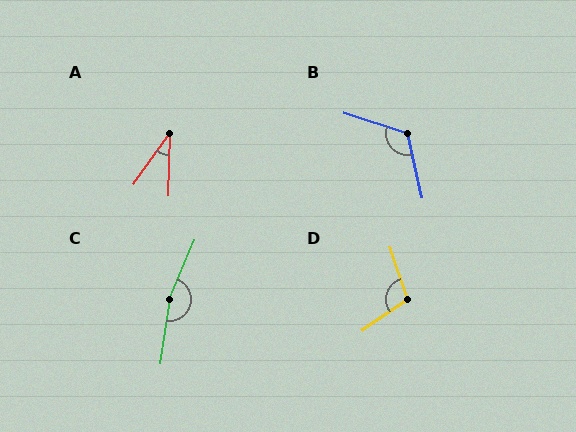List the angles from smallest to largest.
A (34°), D (106°), B (120°), C (165°).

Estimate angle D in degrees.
Approximately 106 degrees.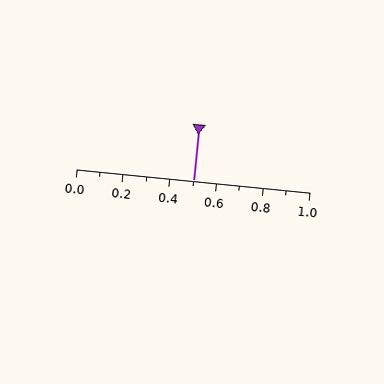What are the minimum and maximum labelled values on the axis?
The axis runs from 0.0 to 1.0.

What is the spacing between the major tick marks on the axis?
The major ticks are spaced 0.2 apart.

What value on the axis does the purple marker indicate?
The marker indicates approximately 0.5.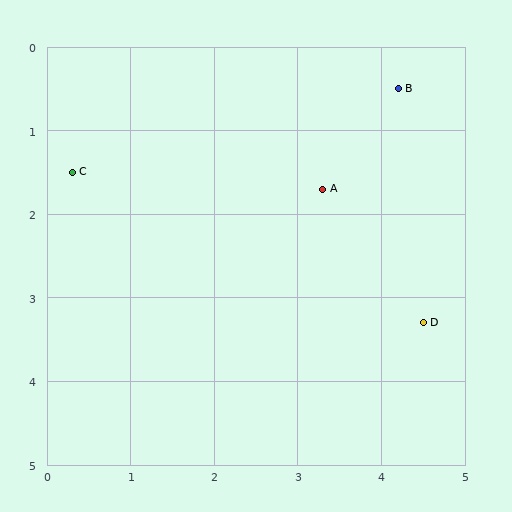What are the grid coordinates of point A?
Point A is at approximately (3.3, 1.7).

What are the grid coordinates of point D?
Point D is at approximately (4.5, 3.3).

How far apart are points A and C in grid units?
Points A and C are about 3.0 grid units apart.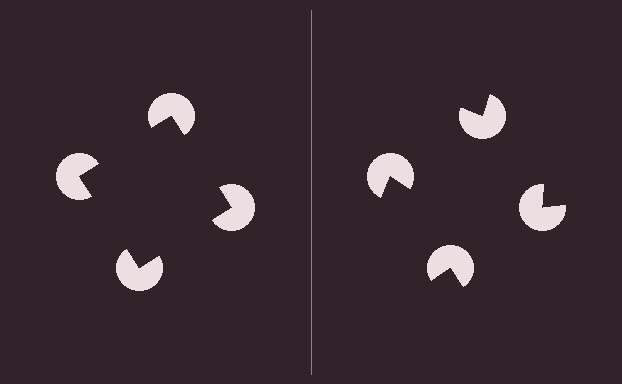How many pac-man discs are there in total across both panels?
8 — 4 on each side.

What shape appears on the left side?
An illusory square.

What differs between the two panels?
The pac-man discs are positioned identically on both sides; only the wedge orientations differ. On the left they align to a square; on the right they are misaligned.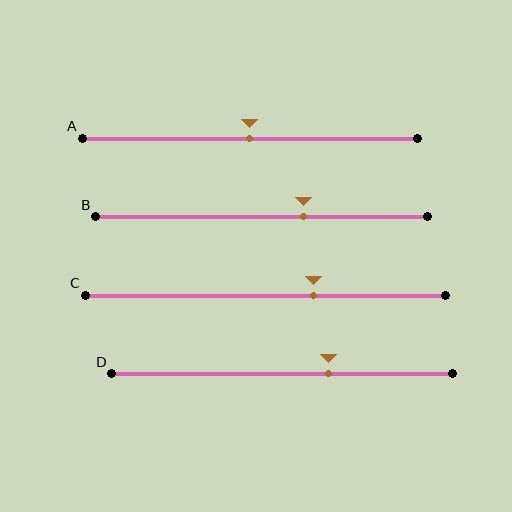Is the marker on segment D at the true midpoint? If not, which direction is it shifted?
No, the marker on segment D is shifted to the right by about 14% of the segment length.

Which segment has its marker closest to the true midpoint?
Segment A has its marker closest to the true midpoint.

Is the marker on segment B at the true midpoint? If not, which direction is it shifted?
No, the marker on segment B is shifted to the right by about 12% of the segment length.